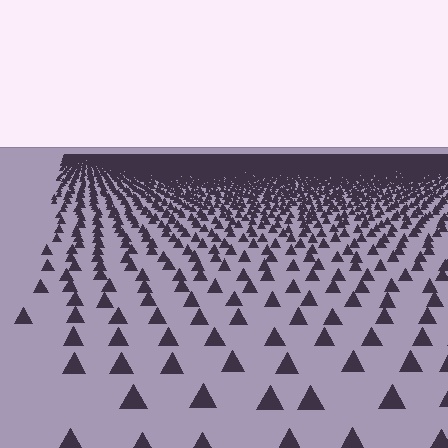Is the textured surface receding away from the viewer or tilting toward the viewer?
The surface is receding away from the viewer. Texture elements get smaller and denser toward the top.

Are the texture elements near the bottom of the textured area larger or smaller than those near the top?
Larger. Near the bottom, elements are closer to the viewer and appear at a bigger on-screen size.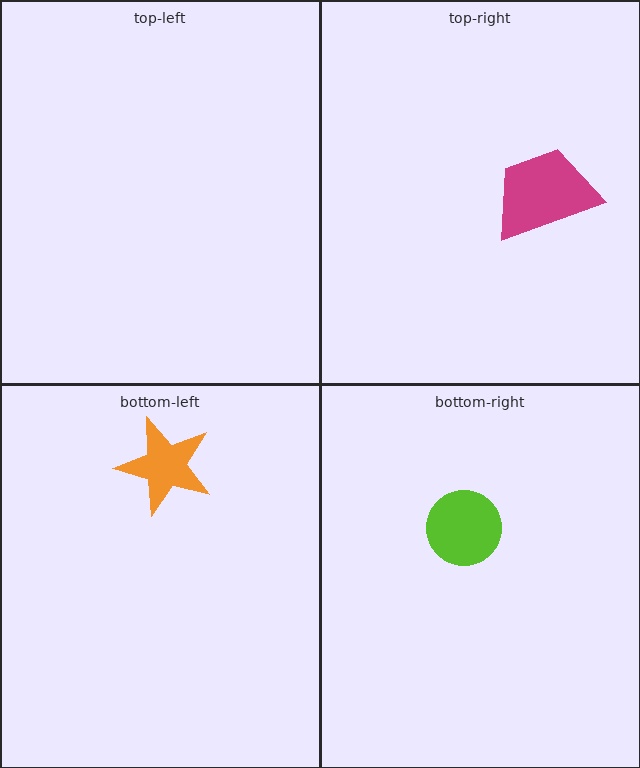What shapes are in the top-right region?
The magenta trapezoid.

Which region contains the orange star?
The bottom-left region.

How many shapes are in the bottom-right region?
1.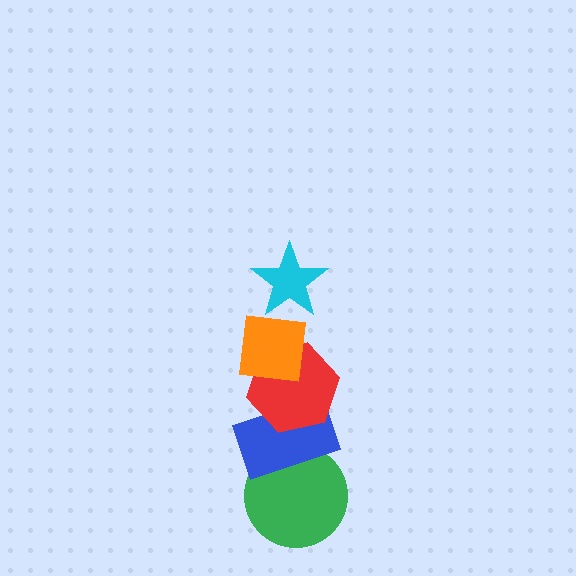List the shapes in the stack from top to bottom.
From top to bottom: the cyan star, the orange square, the red hexagon, the blue rectangle, the green circle.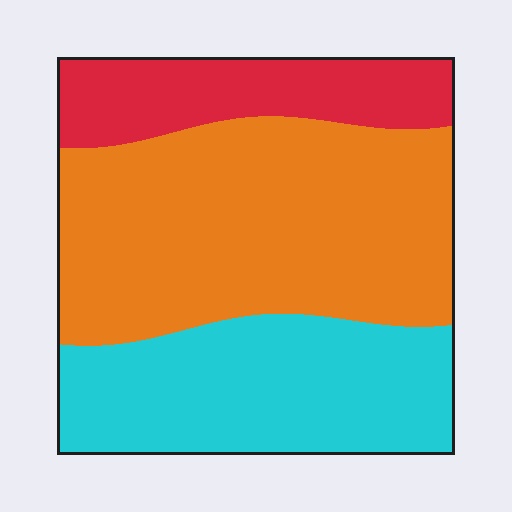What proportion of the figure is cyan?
Cyan covers 32% of the figure.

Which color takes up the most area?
Orange, at roughly 50%.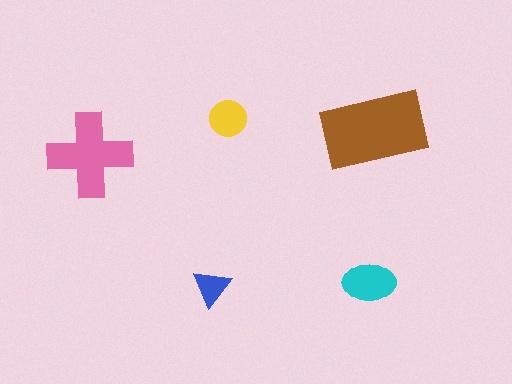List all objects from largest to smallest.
The brown rectangle, the pink cross, the cyan ellipse, the yellow circle, the blue triangle.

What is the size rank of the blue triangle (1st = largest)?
5th.